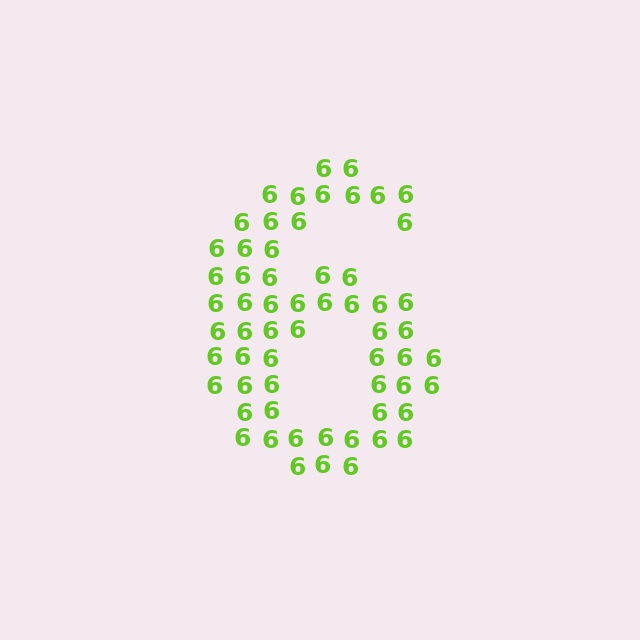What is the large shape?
The large shape is the digit 6.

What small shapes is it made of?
It is made of small digit 6's.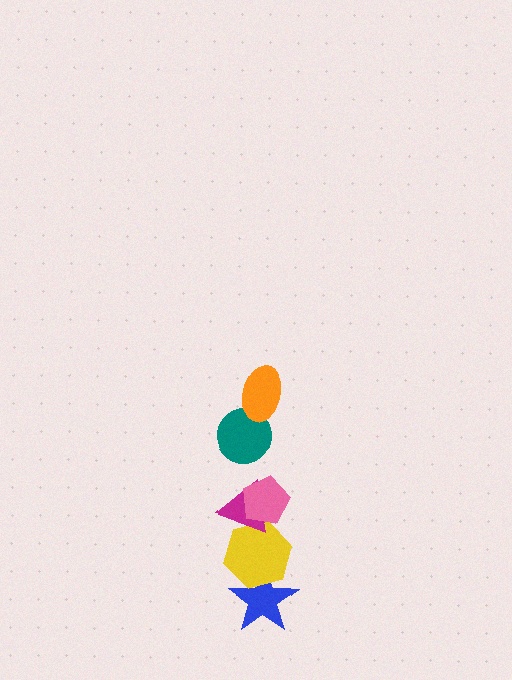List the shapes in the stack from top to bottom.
From top to bottom: the orange ellipse, the teal circle, the pink pentagon, the magenta triangle, the yellow hexagon, the blue star.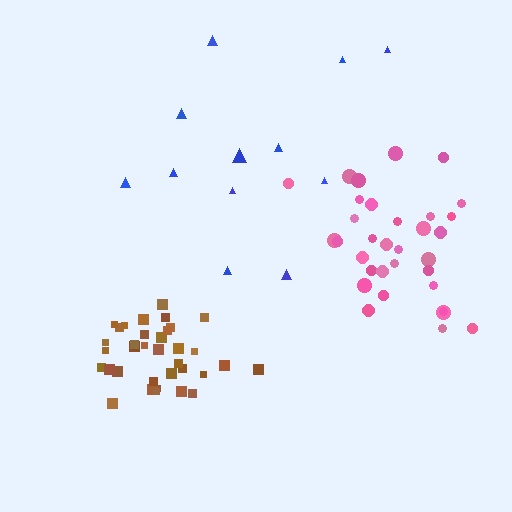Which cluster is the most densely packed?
Brown.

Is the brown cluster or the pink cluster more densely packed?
Brown.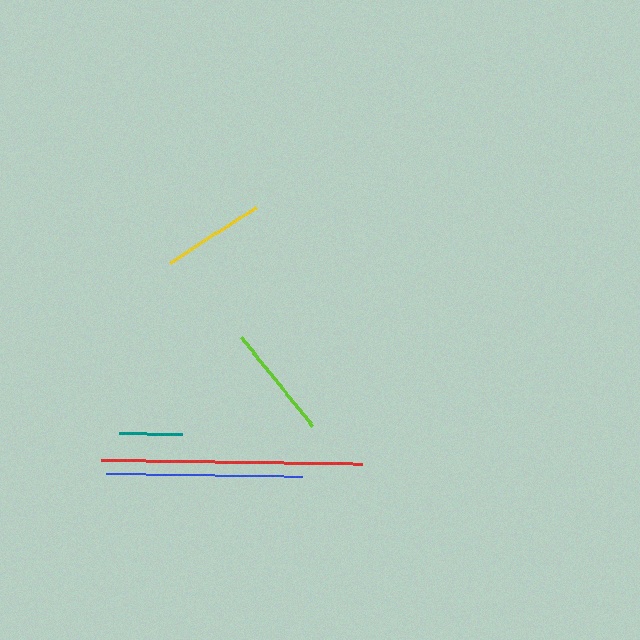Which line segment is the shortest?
The teal line is the shortest at approximately 63 pixels.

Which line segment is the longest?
The red line is the longest at approximately 261 pixels.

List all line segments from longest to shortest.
From longest to shortest: red, blue, lime, yellow, teal.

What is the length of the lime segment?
The lime segment is approximately 115 pixels long.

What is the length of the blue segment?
The blue segment is approximately 196 pixels long.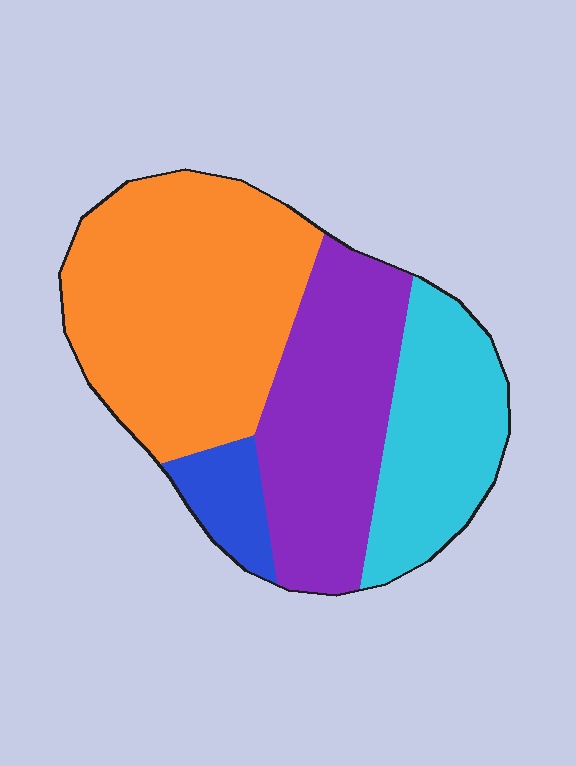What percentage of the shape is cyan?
Cyan covers about 20% of the shape.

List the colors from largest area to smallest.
From largest to smallest: orange, purple, cyan, blue.